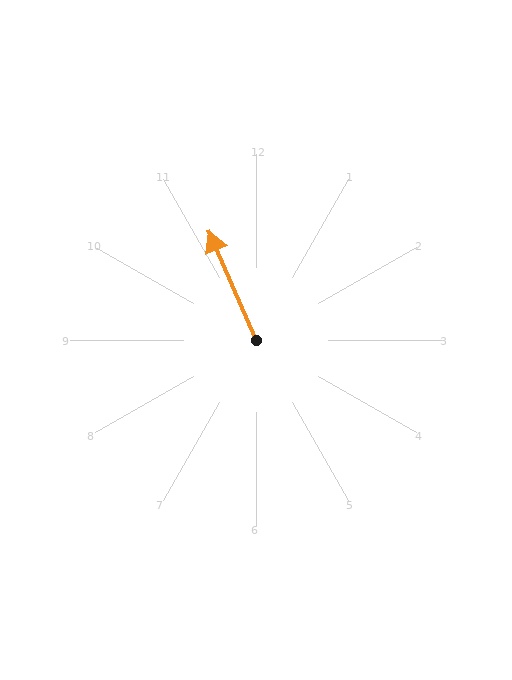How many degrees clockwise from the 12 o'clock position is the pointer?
Approximately 337 degrees.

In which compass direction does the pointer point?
Northwest.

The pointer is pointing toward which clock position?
Roughly 11 o'clock.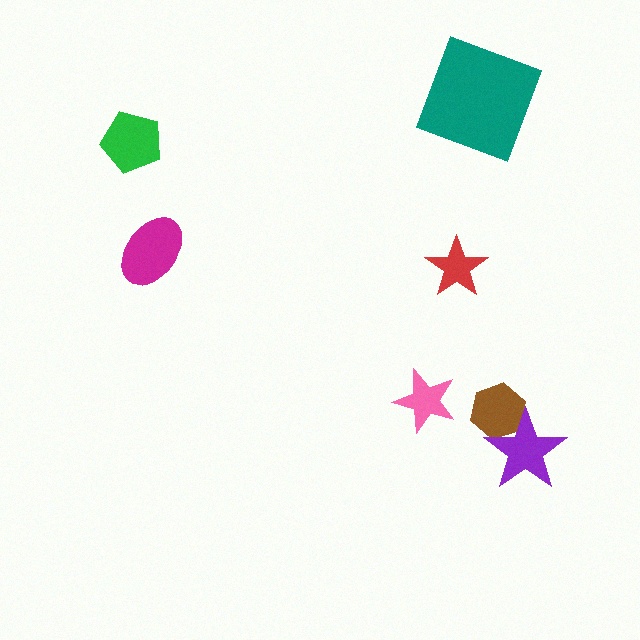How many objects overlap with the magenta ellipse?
0 objects overlap with the magenta ellipse.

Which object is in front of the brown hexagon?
The purple star is in front of the brown hexagon.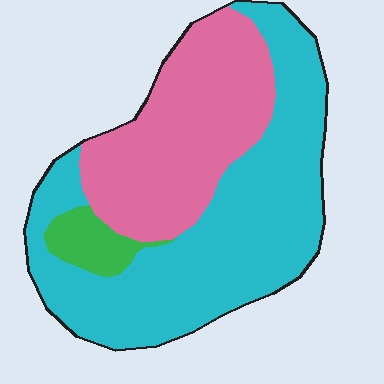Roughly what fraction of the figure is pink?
Pink covers roughly 35% of the figure.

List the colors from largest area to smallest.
From largest to smallest: cyan, pink, green.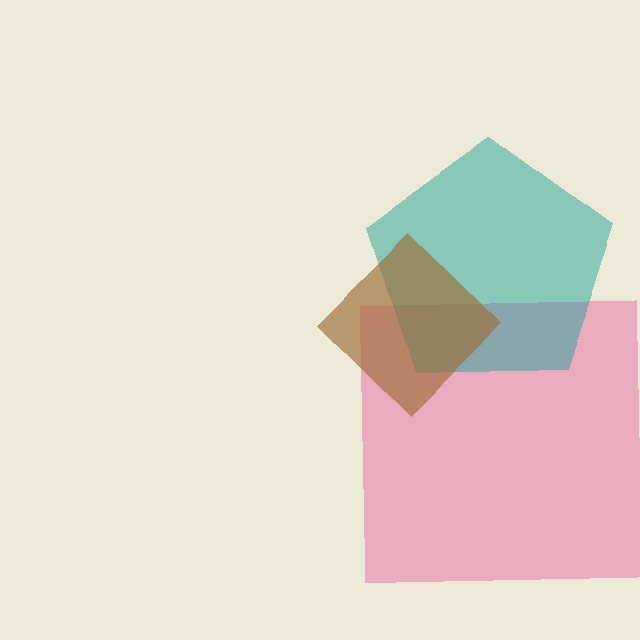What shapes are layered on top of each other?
The layered shapes are: a pink square, a teal pentagon, a brown diamond.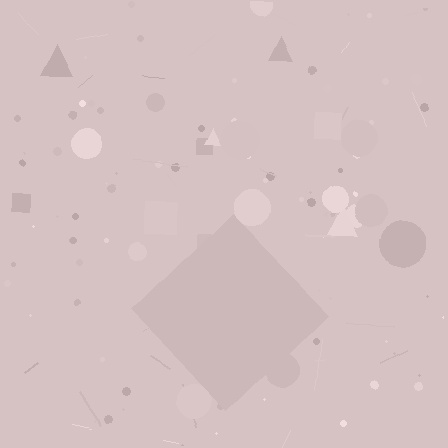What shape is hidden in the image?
A diamond is hidden in the image.